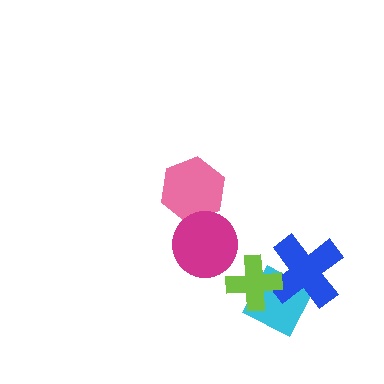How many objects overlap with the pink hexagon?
1 object overlaps with the pink hexagon.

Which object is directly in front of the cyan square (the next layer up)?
The blue cross is directly in front of the cyan square.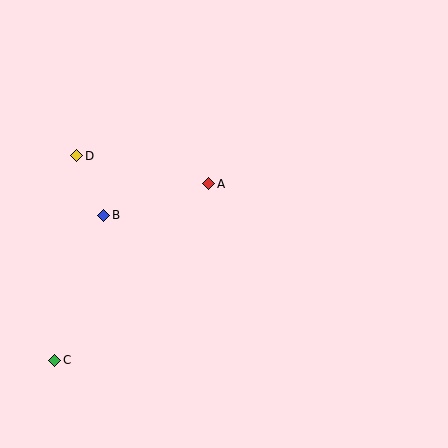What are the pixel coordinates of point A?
Point A is at (209, 184).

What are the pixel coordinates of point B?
Point B is at (104, 215).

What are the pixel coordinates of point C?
Point C is at (55, 360).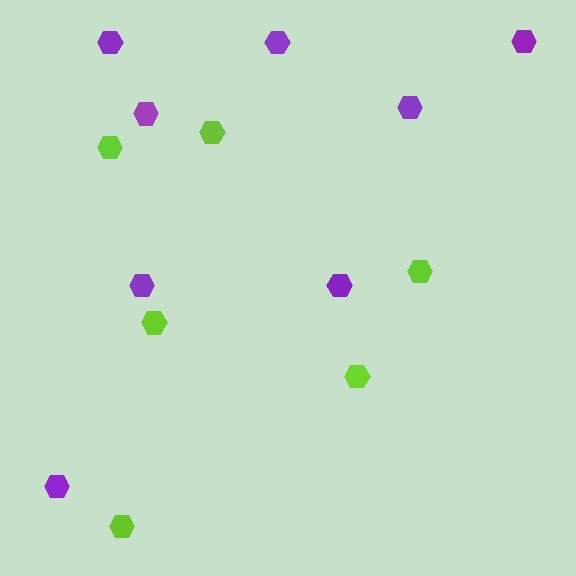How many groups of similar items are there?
There are 2 groups: one group of lime hexagons (6) and one group of purple hexagons (8).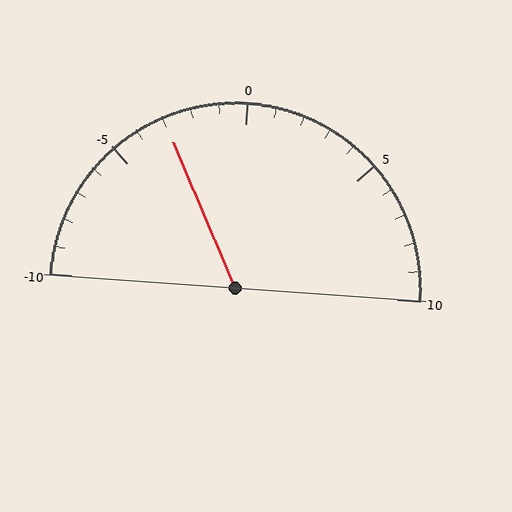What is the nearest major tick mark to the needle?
The nearest major tick mark is -5.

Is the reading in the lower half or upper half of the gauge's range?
The reading is in the lower half of the range (-10 to 10).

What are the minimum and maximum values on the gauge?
The gauge ranges from -10 to 10.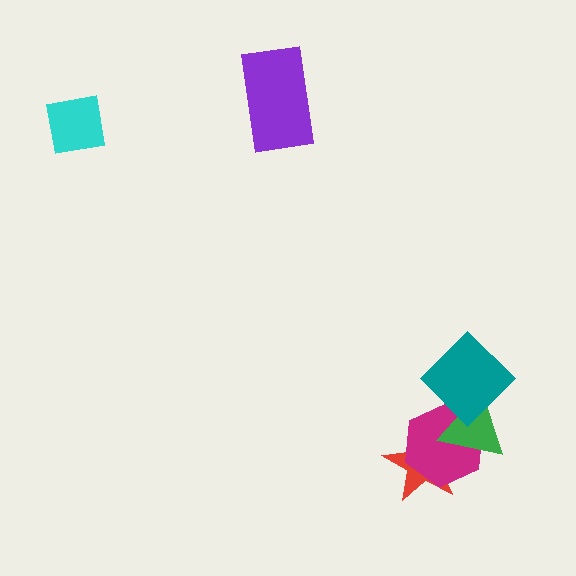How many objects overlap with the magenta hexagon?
3 objects overlap with the magenta hexagon.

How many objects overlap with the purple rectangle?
0 objects overlap with the purple rectangle.